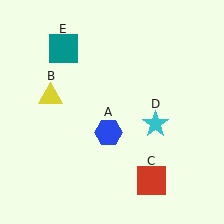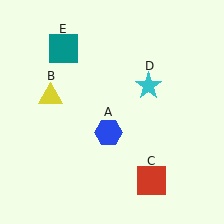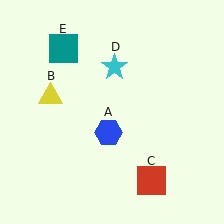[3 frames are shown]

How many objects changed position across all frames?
1 object changed position: cyan star (object D).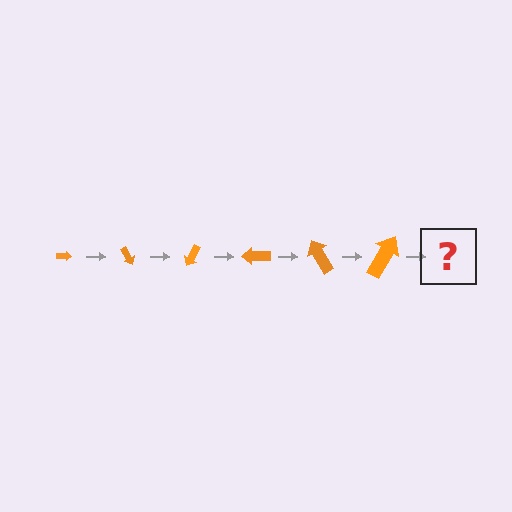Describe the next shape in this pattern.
It should be an arrow, larger than the previous one and rotated 360 degrees from the start.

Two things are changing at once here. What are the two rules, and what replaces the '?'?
The two rules are that the arrow grows larger each step and it rotates 60 degrees each step. The '?' should be an arrow, larger than the previous one and rotated 360 degrees from the start.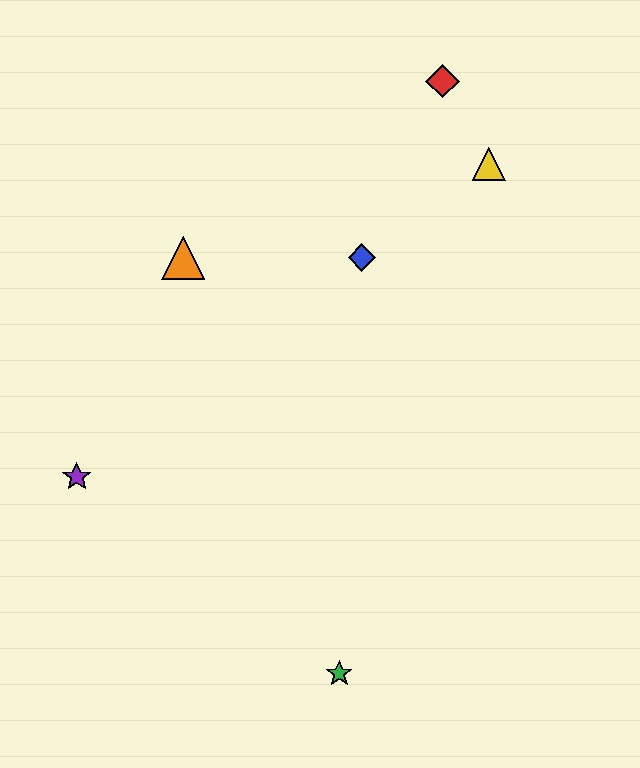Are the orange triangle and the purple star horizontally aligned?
No, the orange triangle is at y≈258 and the purple star is at y≈477.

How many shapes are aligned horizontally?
2 shapes (the blue diamond, the orange triangle) are aligned horizontally.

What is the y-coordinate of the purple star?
The purple star is at y≈477.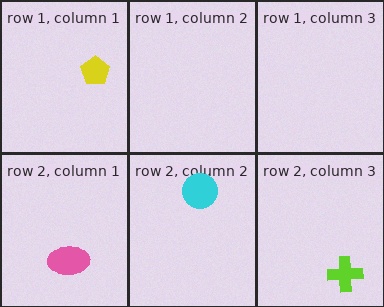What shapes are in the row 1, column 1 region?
The yellow pentagon.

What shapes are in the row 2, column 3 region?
The lime cross.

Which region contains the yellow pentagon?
The row 1, column 1 region.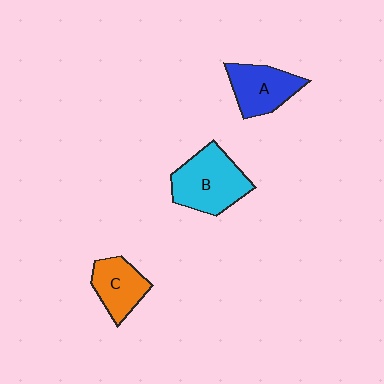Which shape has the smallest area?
Shape C (orange).